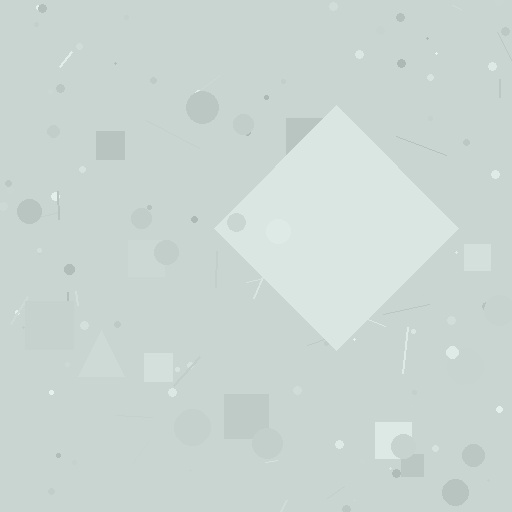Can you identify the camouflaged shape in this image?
The camouflaged shape is a diamond.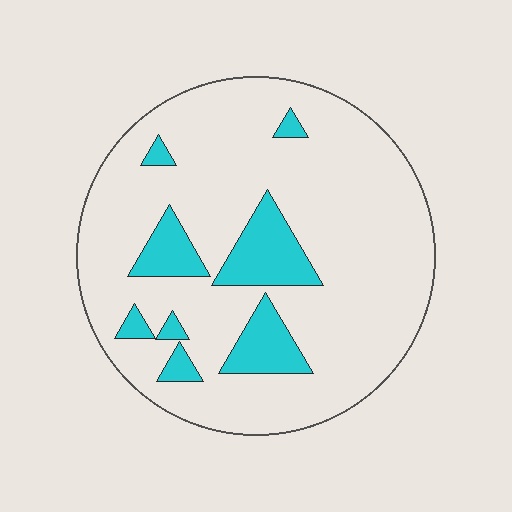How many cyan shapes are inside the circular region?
8.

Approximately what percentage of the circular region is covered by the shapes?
Approximately 15%.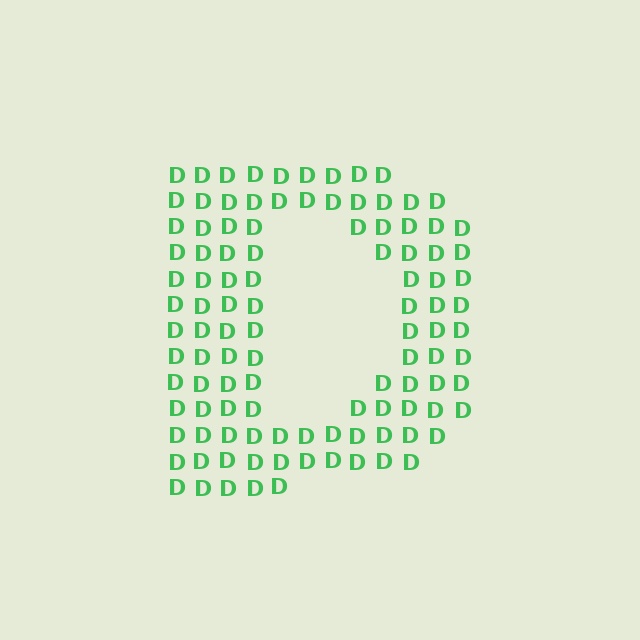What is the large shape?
The large shape is the letter D.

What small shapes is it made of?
It is made of small letter D's.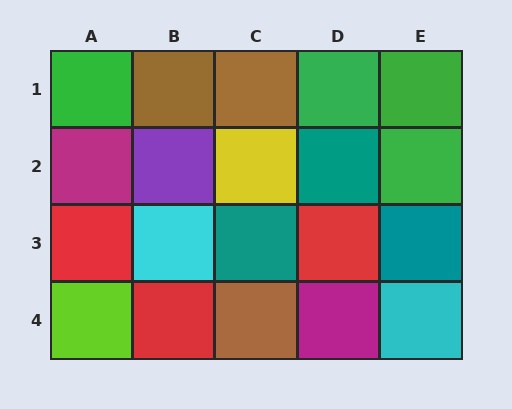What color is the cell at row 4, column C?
Brown.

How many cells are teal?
3 cells are teal.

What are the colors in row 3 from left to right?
Red, cyan, teal, red, teal.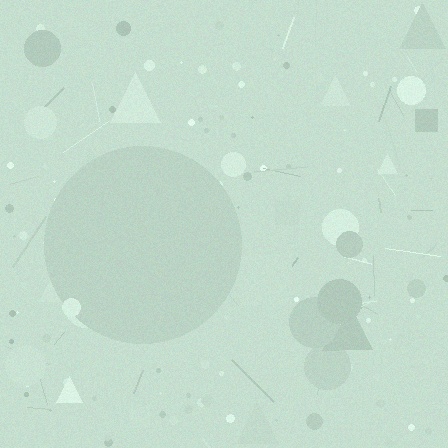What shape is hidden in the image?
A circle is hidden in the image.